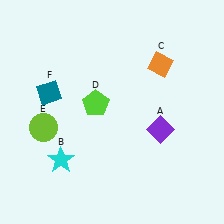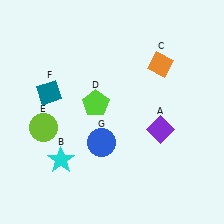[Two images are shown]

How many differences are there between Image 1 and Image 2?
There is 1 difference between the two images.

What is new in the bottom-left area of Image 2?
A blue circle (G) was added in the bottom-left area of Image 2.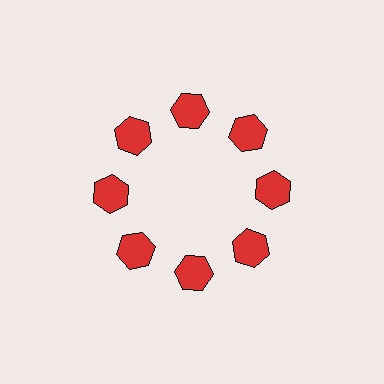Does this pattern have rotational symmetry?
Yes, this pattern has 8-fold rotational symmetry. It looks the same after rotating 45 degrees around the center.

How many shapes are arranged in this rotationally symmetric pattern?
There are 8 shapes, arranged in 8 groups of 1.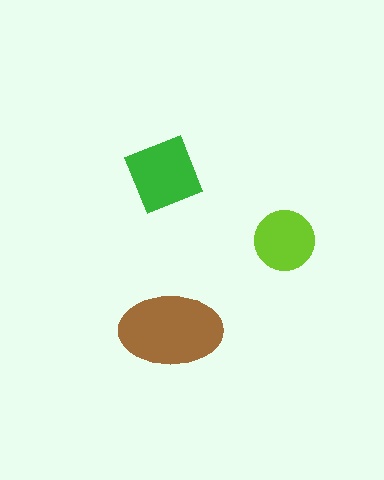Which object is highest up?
The green diamond is topmost.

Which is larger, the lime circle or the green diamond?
The green diamond.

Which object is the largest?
The brown ellipse.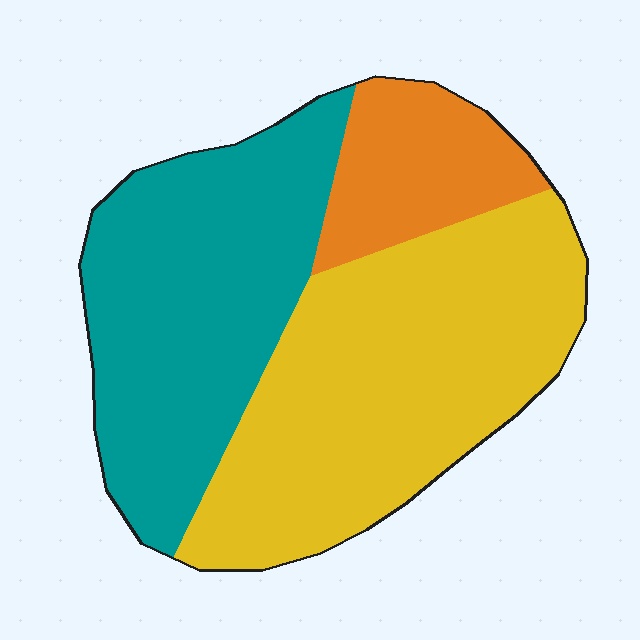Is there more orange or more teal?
Teal.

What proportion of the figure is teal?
Teal takes up between a quarter and a half of the figure.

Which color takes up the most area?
Yellow, at roughly 45%.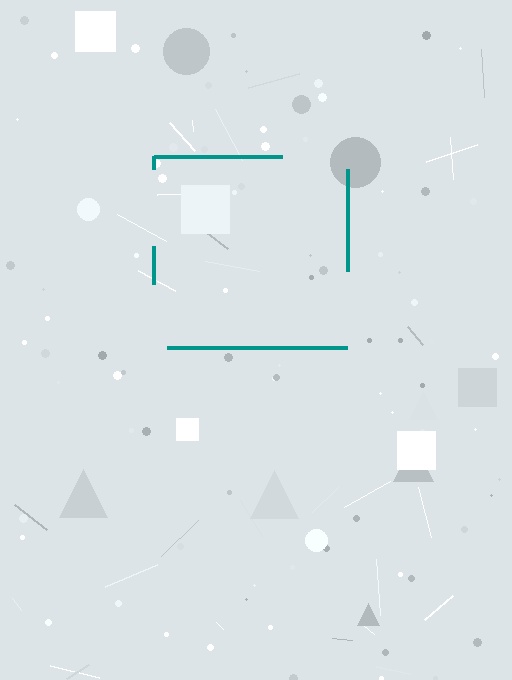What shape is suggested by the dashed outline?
The dashed outline suggests a square.